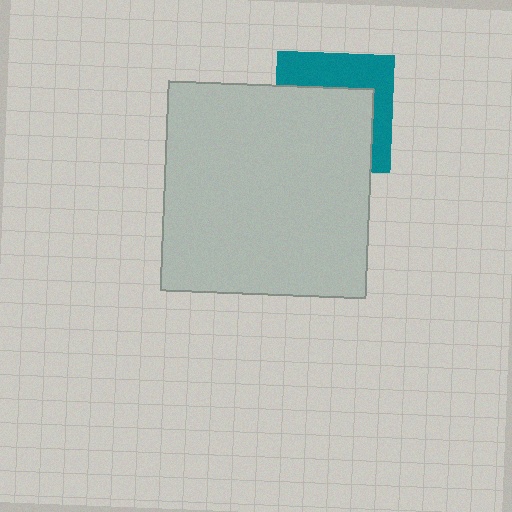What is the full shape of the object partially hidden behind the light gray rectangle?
The partially hidden object is a teal square.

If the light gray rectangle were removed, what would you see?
You would see the complete teal square.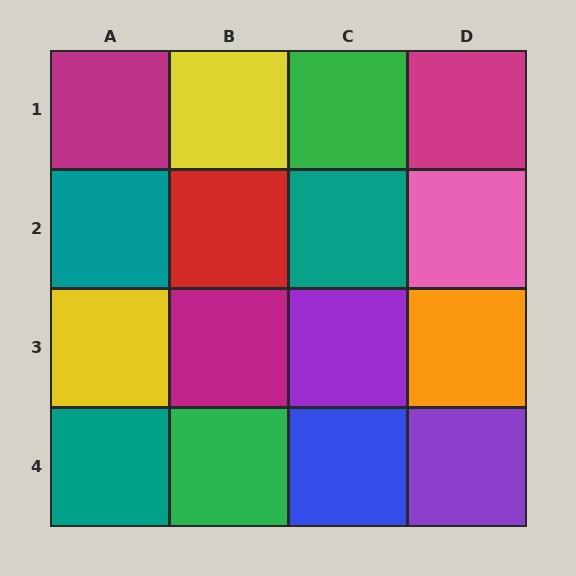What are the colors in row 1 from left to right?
Magenta, yellow, green, magenta.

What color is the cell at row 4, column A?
Teal.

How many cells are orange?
1 cell is orange.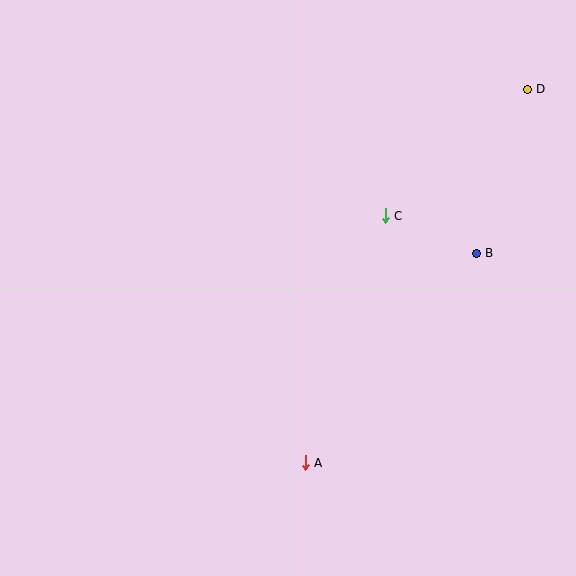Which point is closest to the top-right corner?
Point D is closest to the top-right corner.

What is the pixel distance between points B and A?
The distance between B and A is 270 pixels.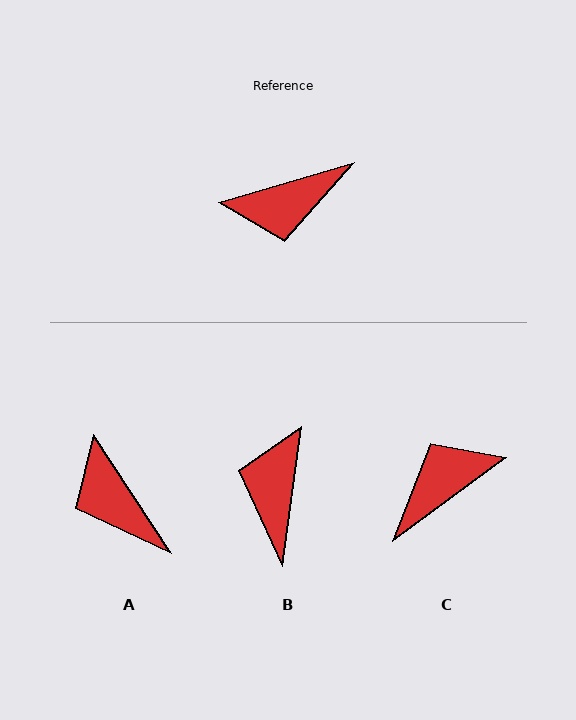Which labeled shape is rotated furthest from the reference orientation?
C, about 160 degrees away.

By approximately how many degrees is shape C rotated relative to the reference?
Approximately 160 degrees clockwise.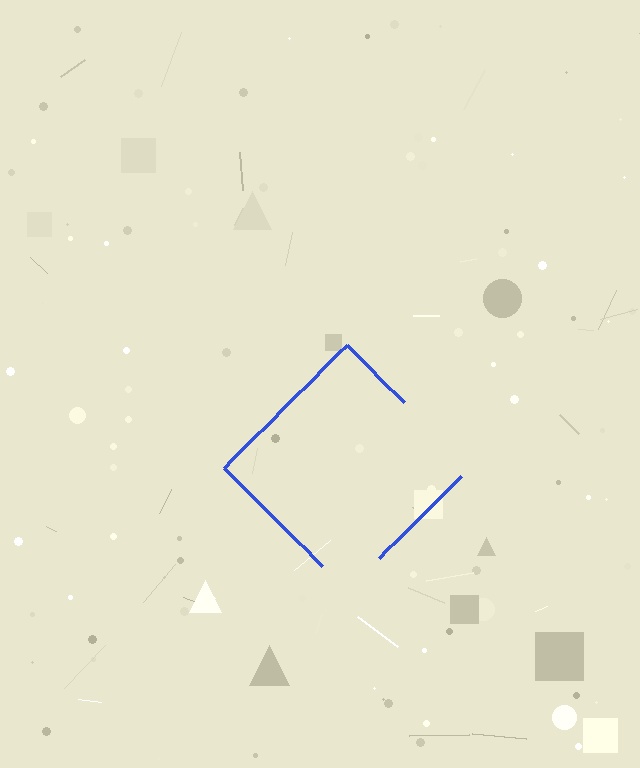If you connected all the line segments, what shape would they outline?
They would outline a diamond.